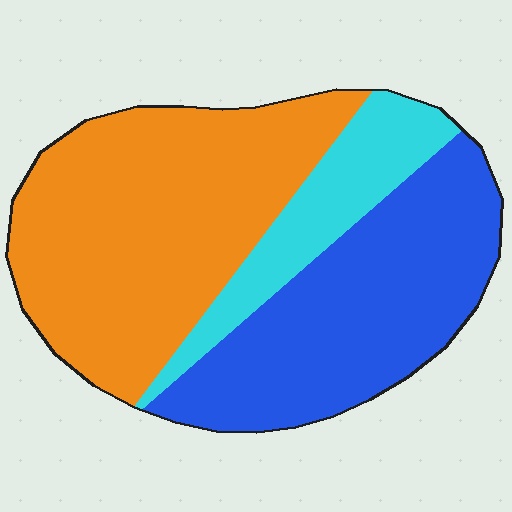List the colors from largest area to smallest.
From largest to smallest: orange, blue, cyan.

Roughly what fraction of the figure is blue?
Blue covers about 35% of the figure.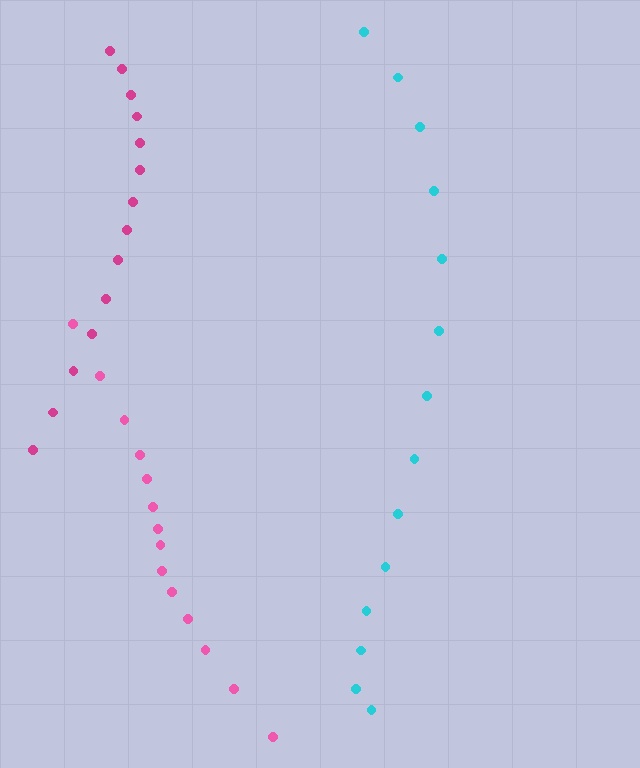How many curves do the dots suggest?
There are 3 distinct paths.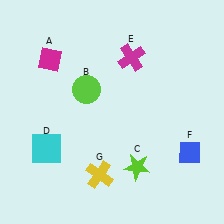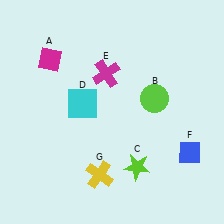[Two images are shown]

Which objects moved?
The objects that moved are: the lime circle (B), the cyan square (D), the magenta cross (E).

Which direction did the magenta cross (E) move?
The magenta cross (E) moved left.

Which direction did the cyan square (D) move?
The cyan square (D) moved up.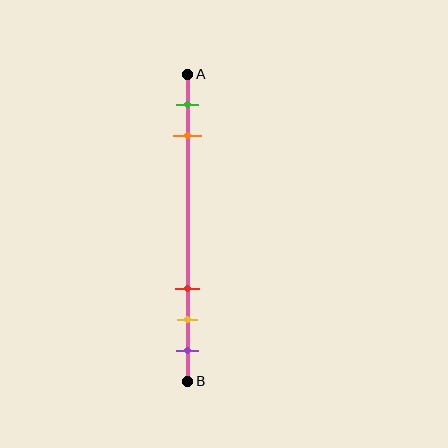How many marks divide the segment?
There are 5 marks dividing the segment.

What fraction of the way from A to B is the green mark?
The green mark is approximately 10% (0.1) of the way from A to B.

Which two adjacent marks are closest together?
The yellow and purple marks are the closest adjacent pair.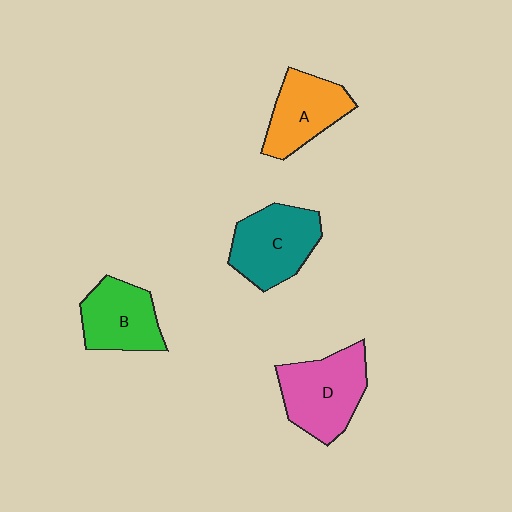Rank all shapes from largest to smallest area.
From largest to smallest: D (pink), C (teal), B (green), A (orange).